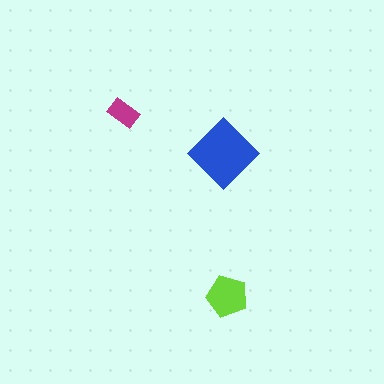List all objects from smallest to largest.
The magenta rectangle, the lime pentagon, the blue diamond.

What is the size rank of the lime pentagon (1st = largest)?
2nd.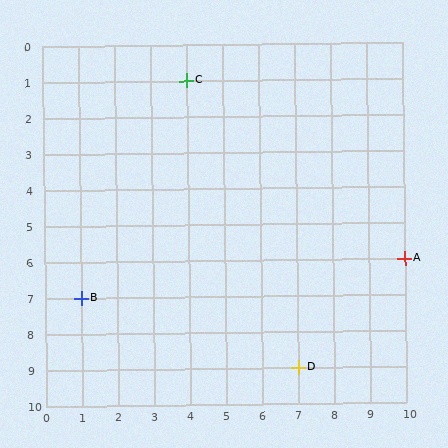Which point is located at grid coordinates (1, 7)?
Point B is at (1, 7).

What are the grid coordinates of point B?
Point B is at grid coordinates (1, 7).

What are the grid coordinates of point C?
Point C is at grid coordinates (4, 1).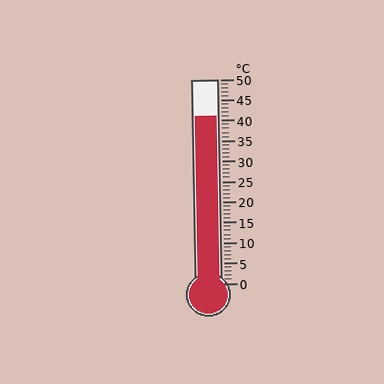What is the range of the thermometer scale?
The thermometer scale ranges from 0°C to 50°C.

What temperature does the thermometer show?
The thermometer shows approximately 41°C.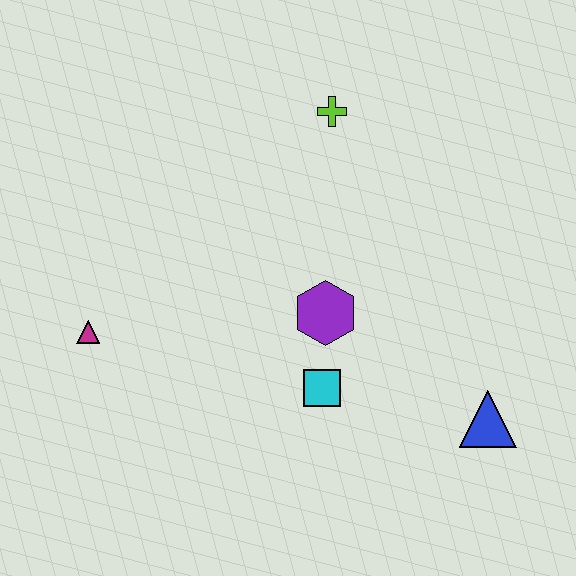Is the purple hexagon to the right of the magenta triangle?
Yes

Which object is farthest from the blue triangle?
The magenta triangle is farthest from the blue triangle.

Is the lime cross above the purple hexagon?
Yes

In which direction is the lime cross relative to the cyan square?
The lime cross is above the cyan square.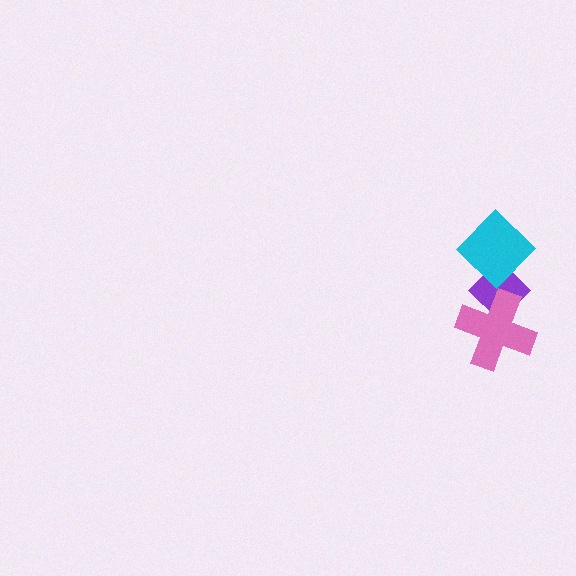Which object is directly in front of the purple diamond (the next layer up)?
The cyan diamond is directly in front of the purple diamond.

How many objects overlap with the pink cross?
1 object overlaps with the pink cross.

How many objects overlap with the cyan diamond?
1 object overlaps with the cyan diamond.